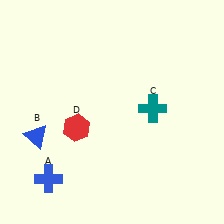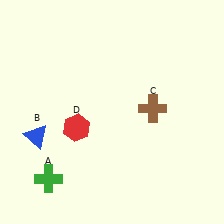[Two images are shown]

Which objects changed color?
A changed from blue to green. C changed from teal to brown.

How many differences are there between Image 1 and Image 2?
There are 2 differences between the two images.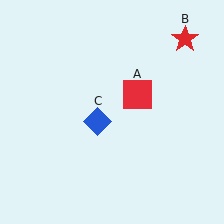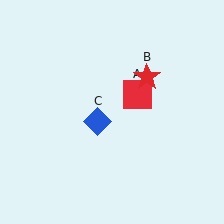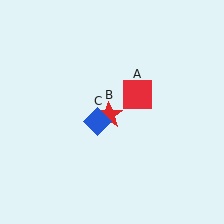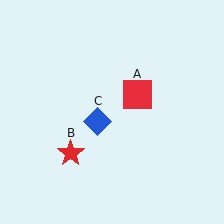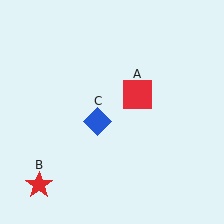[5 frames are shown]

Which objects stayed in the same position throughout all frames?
Red square (object A) and blue diamond (object C) remained stationary.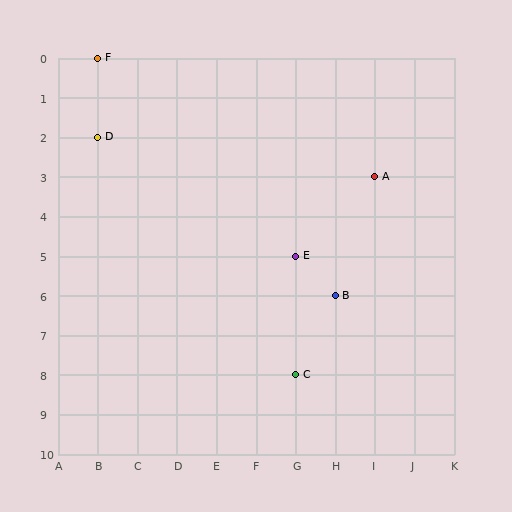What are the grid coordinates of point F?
Point F is at grid coordinates (B, 0).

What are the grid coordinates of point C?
Point C is at grid coordinates (G, 8).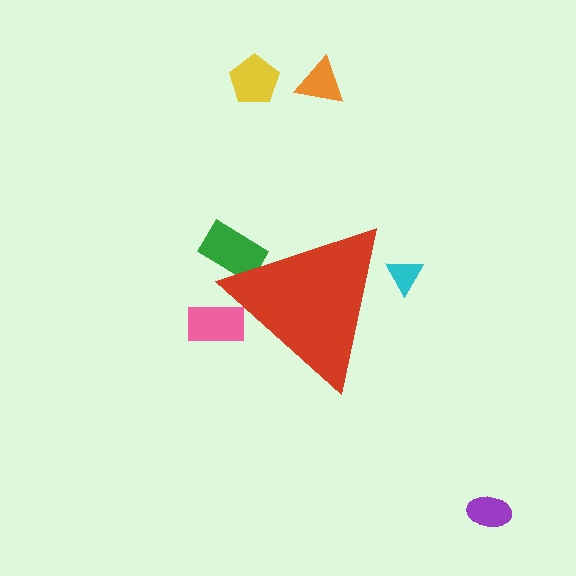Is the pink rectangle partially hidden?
Yes, the pink rectangle is partially hidden behind the red triangle.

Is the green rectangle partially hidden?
Yes, the green rectangle is partially hidden behind the red triangle.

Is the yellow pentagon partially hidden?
No, the yellow pentagon is fully visible.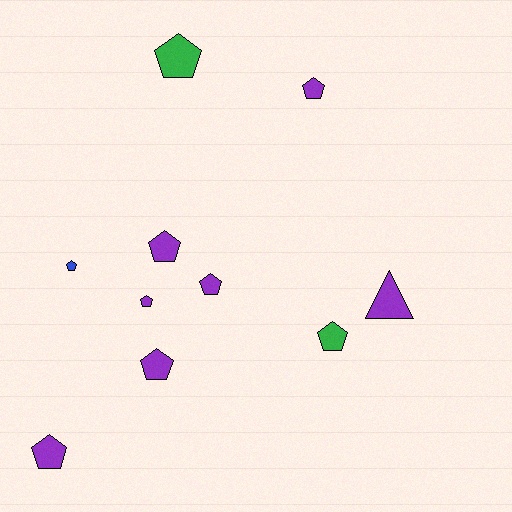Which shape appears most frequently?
Pentagon, with 9 objects.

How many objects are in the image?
There are 10 objects.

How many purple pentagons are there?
There are 6 purple pentagons.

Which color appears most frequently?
Purple, with 7 objects.